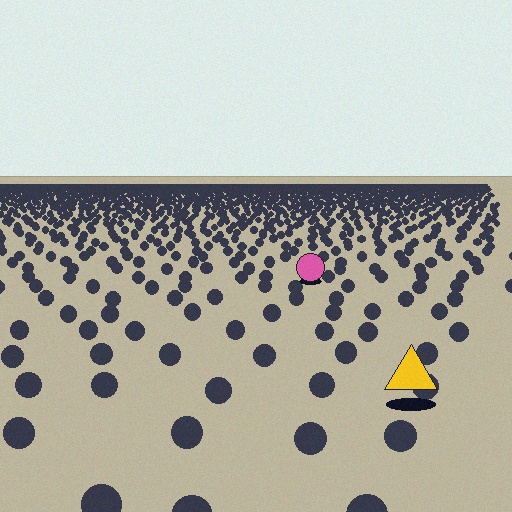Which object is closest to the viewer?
The yellow triangle is closest. The texture marks near it are larger and more spread out.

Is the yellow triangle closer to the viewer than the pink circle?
Yes. The yellow triangle is closer — you can tell from the texture gradient: the ground texture is coarser near it.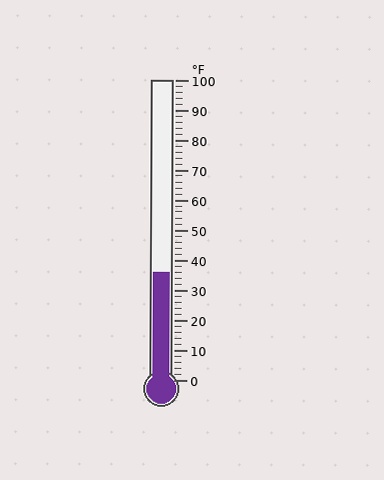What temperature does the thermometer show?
The thermometer shows approximately 36°F.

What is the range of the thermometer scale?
The thermometer scale ranges from 0°F to 100°F.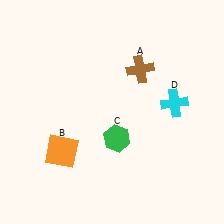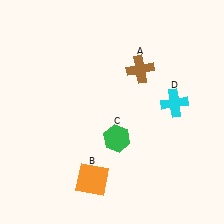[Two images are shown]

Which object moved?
The orange square (B) moved right.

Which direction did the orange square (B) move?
The orange square (B) moved right.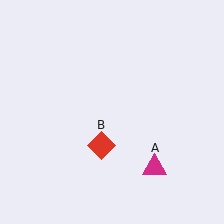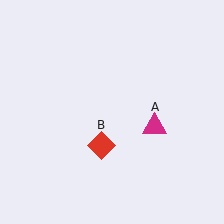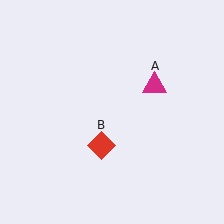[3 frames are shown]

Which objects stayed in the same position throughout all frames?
Red diamond (object B) remained stationary.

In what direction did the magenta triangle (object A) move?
The magenta triangle (object A) moved up.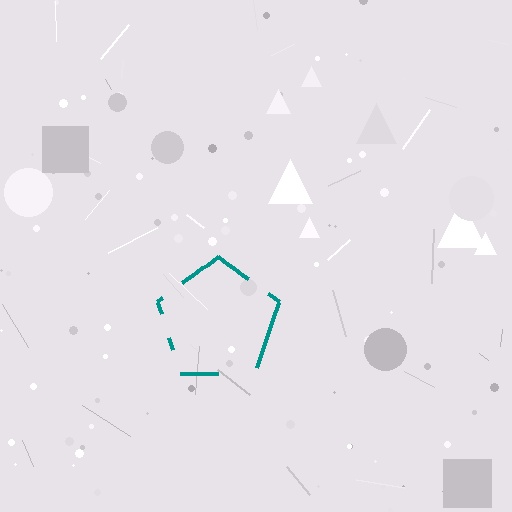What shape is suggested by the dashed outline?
The dashed outline suggests a pentagon.